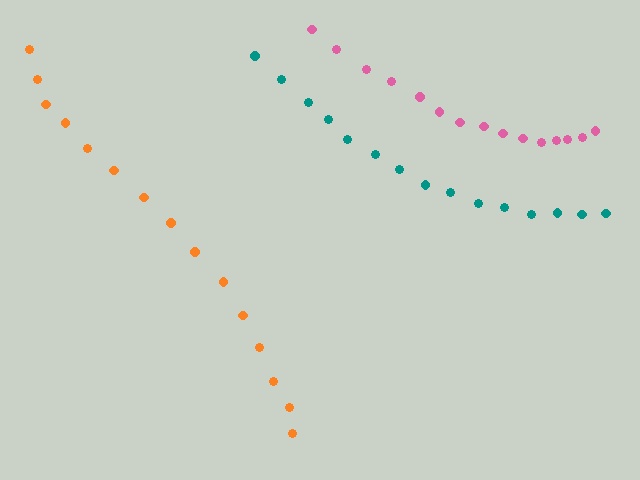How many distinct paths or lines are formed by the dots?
There are 3 distinct paths.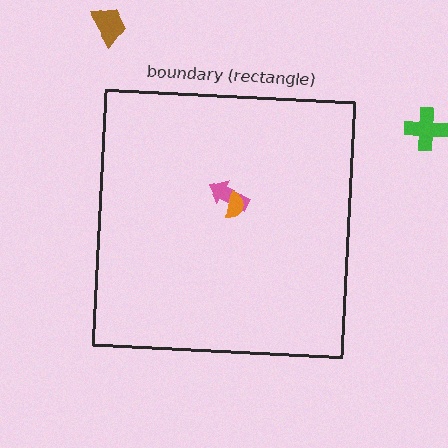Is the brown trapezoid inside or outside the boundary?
Outside.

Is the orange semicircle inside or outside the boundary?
Inside.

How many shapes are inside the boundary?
2 inside, 2 outside.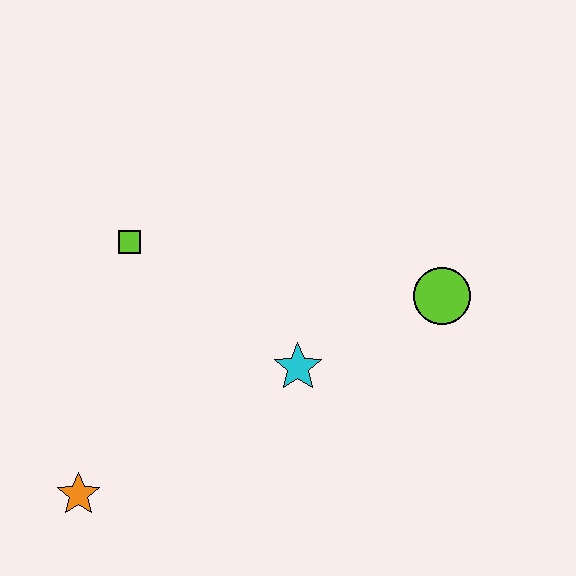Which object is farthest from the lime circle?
The orange star is farthest from the lime circle.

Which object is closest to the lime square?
The cyan star is closest to the lime square.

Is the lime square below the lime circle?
No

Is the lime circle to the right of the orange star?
Yes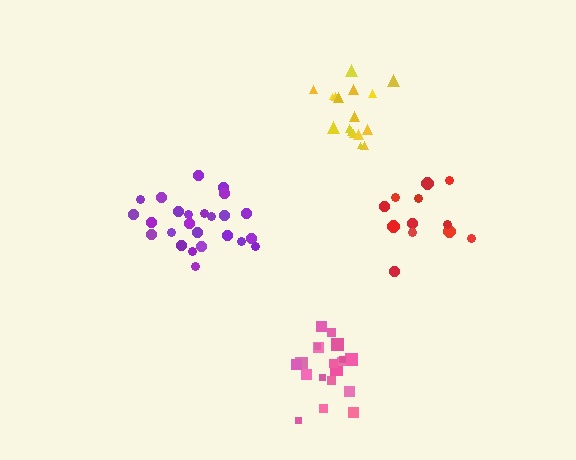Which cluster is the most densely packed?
Pink.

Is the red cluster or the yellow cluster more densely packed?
Yellow.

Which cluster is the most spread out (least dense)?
Red.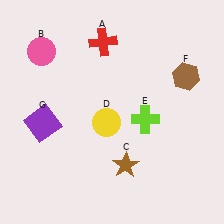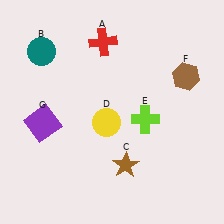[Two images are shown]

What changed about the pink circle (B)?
In Image 1, B is pink. In Image 2, it changed to teal.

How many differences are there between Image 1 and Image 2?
There is 1 difference between the two images.